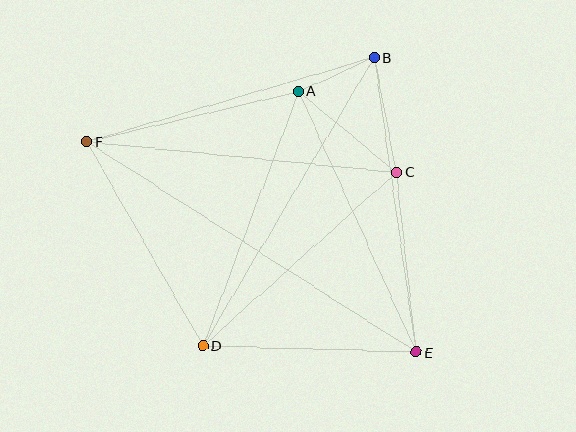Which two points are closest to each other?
Points A and B are closest to each other.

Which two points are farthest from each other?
Points E and F are farthest from each other.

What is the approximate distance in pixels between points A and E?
The distance between A and E is approximately 286 pixels.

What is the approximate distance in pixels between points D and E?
The distance between D and E is approximately 214 pixels.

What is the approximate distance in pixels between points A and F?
The distance between A and F is approximately 217 pixels.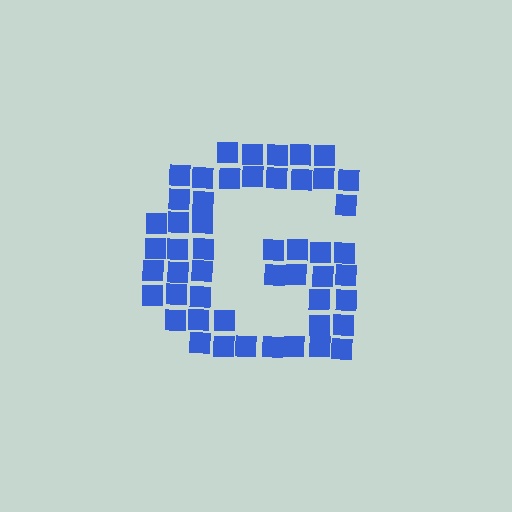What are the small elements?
The small elements are squares.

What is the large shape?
The large shape is the letter G.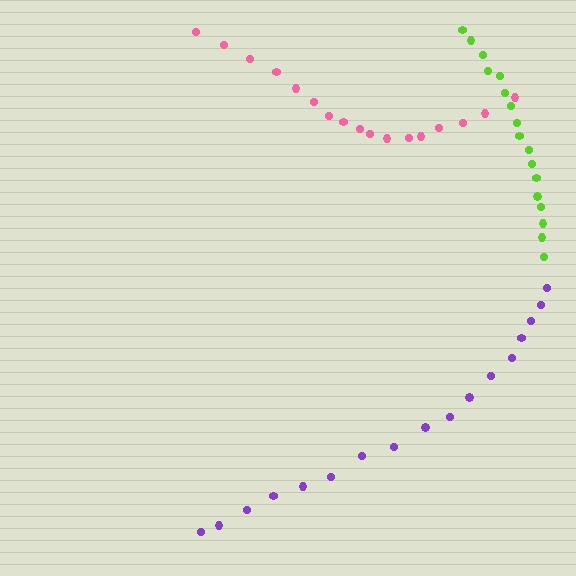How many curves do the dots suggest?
There are 3 distinct paths.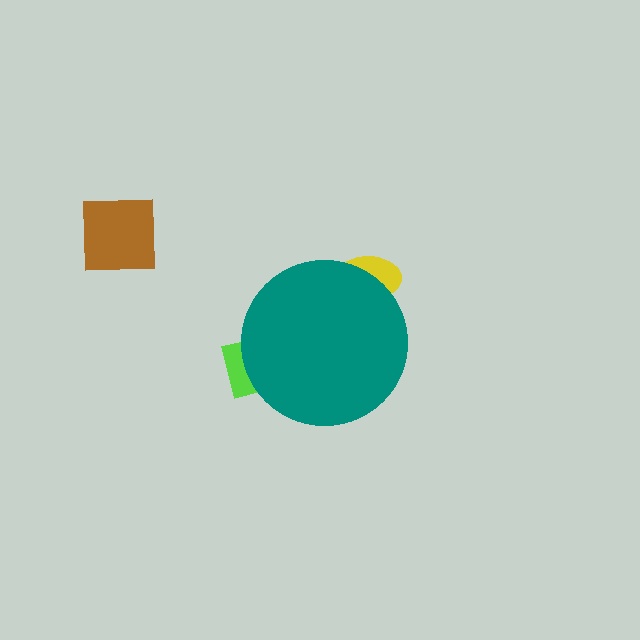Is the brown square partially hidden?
No, the brown square is fully visible.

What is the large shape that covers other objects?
A teal circle.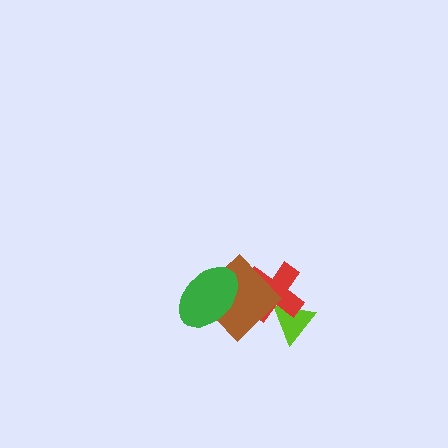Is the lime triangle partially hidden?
Yes, it is partially covered by another shape.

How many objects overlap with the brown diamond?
3 objects overlap with the brown diamond.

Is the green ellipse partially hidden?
No, no other shape covers it.